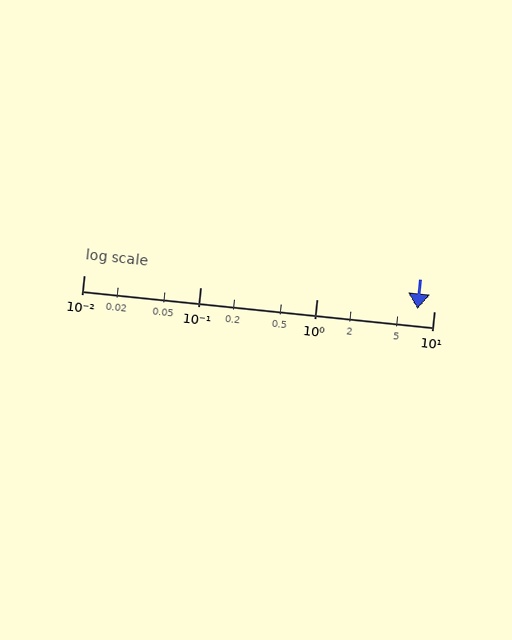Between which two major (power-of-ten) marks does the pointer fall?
The pointer is between 1 and 10.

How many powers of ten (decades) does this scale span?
The scale spans 3 decades, from 0.01 to 10.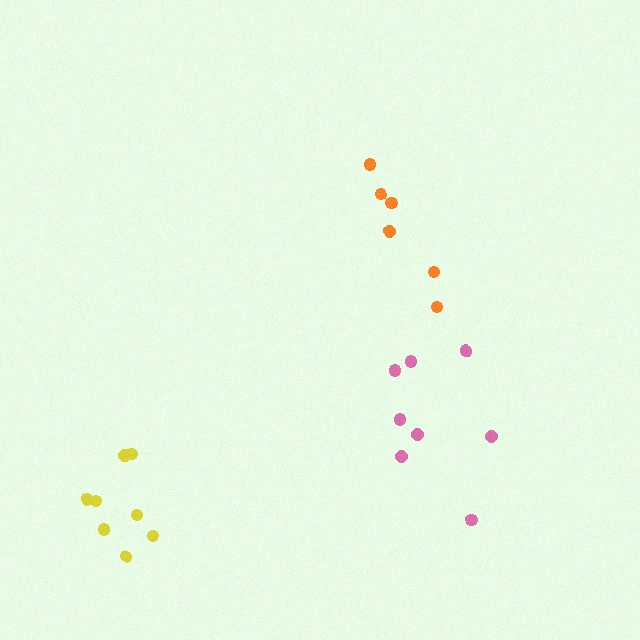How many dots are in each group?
Group 1: 6 dots, Group 2: 8 dots, Group 3: 8 dots (22 total).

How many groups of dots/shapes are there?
There are 3 groups.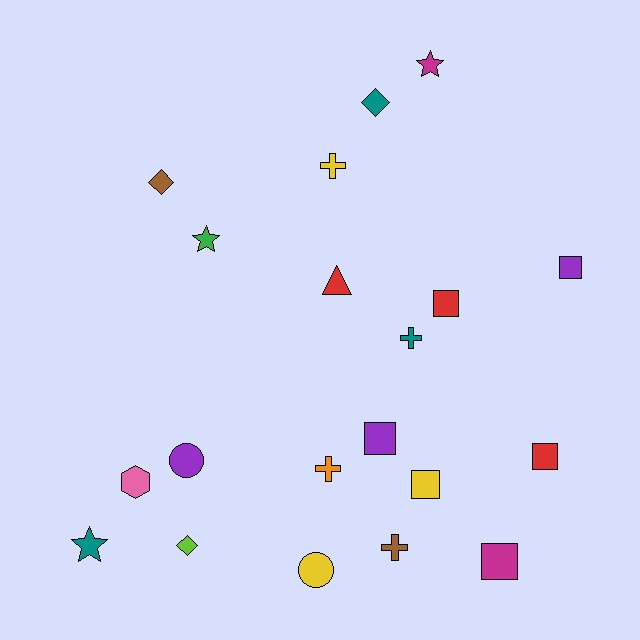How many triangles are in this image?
There is 1 triangle.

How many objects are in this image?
There are 20 objects.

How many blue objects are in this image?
There are no blue objects.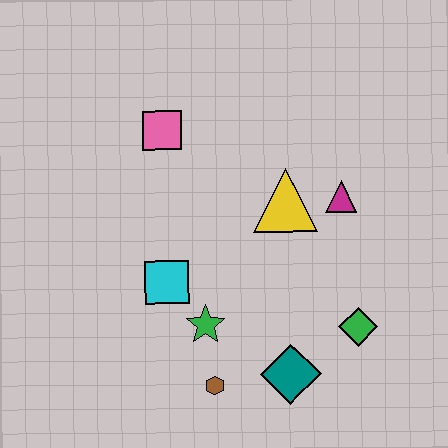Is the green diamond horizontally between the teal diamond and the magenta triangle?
No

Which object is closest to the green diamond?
The teal diamond is closest to the green diamond.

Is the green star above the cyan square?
No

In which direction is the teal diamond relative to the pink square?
The teal diamond is below the pink square.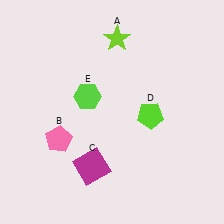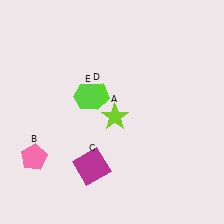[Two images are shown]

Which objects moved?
The objects that moved are: the lime star (A), the pink pentagon (B), the lime pentagon (D).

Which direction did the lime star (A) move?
The lime star (A) moved down.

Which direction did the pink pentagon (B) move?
The pink pentagon (B) moved left.